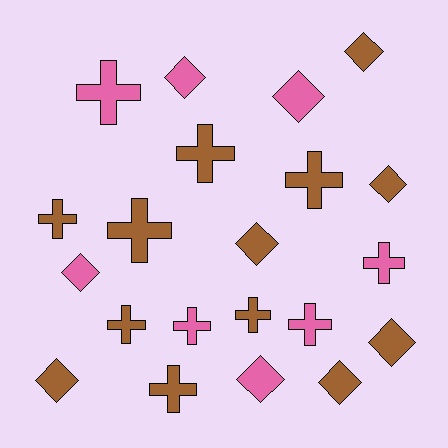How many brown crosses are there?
There are 7 brown crosses.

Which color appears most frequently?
Brown, with 13 objects.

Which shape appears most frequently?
Cross, with 11 objects.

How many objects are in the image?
There are 21 objects.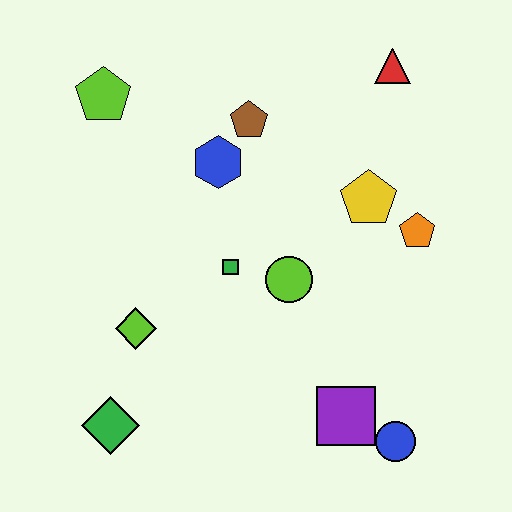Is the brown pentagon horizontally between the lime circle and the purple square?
No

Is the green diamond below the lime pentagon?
Yes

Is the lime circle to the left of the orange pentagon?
Yes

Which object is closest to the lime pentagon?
The blue hexagon is closest to the lime pentagon.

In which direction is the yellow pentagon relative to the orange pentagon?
The yellow pentagon is to the left of the orange pentagon.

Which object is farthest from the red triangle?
The green diamond is farthest from the red triangle.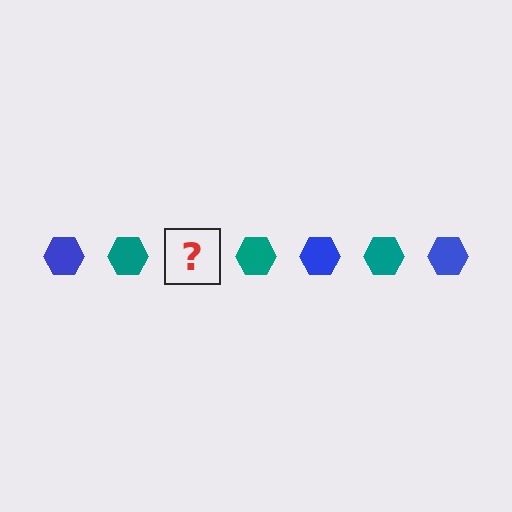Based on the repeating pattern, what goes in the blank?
The blank should be a blue hexagon.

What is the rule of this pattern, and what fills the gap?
The rule is that the pattern cycles through blue, teal hexagons. The gap should be filled with a blue hexagon.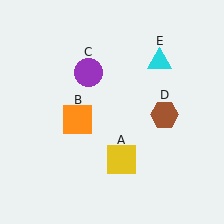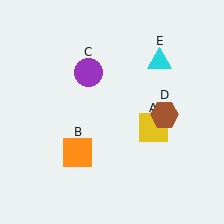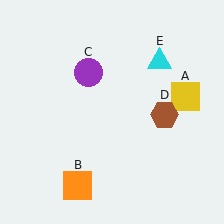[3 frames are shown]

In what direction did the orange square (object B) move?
The orange square (object B) moved down.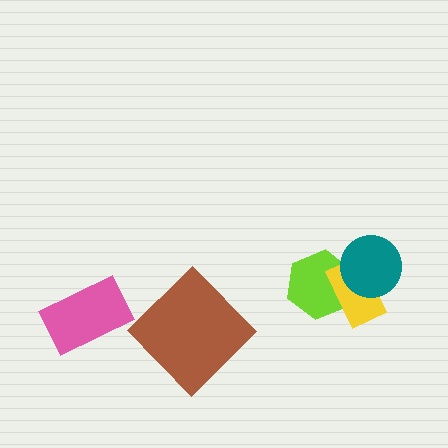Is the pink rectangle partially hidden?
No, no other shape covers it.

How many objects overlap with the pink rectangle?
0 objects overlap with the pink rectangle.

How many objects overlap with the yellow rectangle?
2 objects overlap with the yellow rectangle.